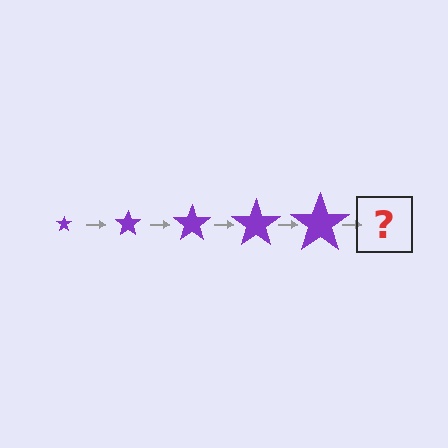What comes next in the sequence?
The next element should be a purple star, larger than the previous one.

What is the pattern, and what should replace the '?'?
The pattern is that the star gets progressively larger each step. The '?' should be a purple star, larger than the previous one.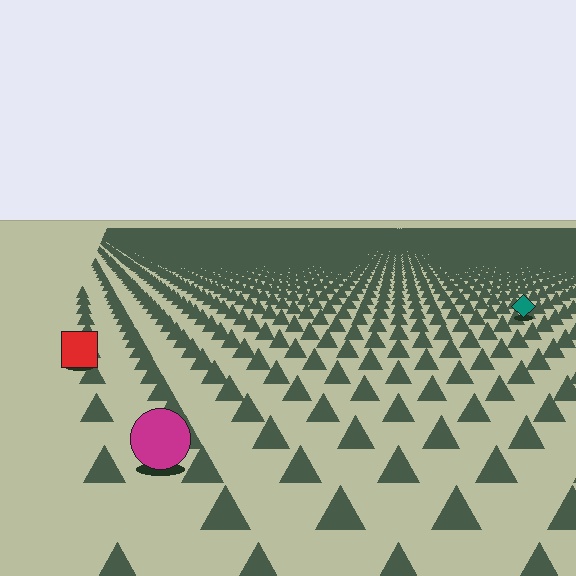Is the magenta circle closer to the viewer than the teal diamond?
Yes. The magenta circle is closer — you can tell from the texture gradient: the ground texture is coarser near it.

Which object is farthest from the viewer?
The teal diamond is farthest from the viewer. It appears smaller and the ground texture around it is denser.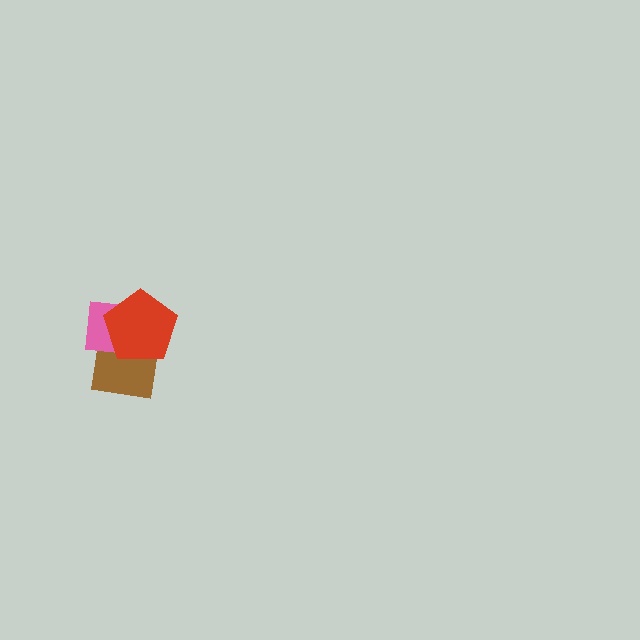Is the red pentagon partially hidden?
No, no other shape covers it.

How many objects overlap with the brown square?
2 objects overlap with the brown square.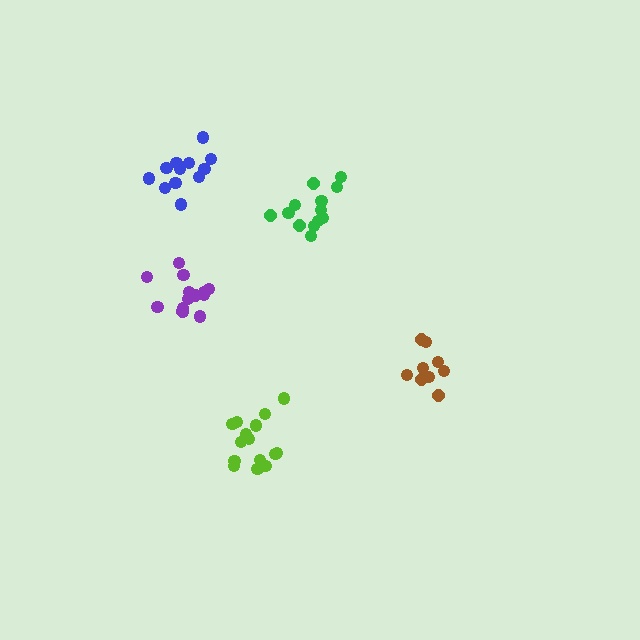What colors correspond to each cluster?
The clusters are colored: purple, lime, green, brown, blue.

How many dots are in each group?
Group 1: 14 dots, Group 2: 15 dots, Group 3: 13 dots, Group 4: 9 dots, Group 5: 12 dots (63 total).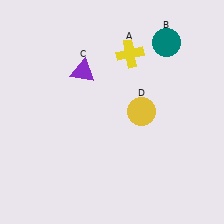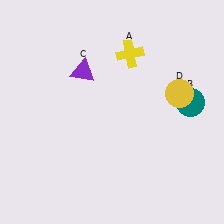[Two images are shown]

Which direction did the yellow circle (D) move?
The yellow circle (D) moved right.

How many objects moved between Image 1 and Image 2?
2 objects moved between the two images.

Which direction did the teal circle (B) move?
The teal circle (B) moved down.